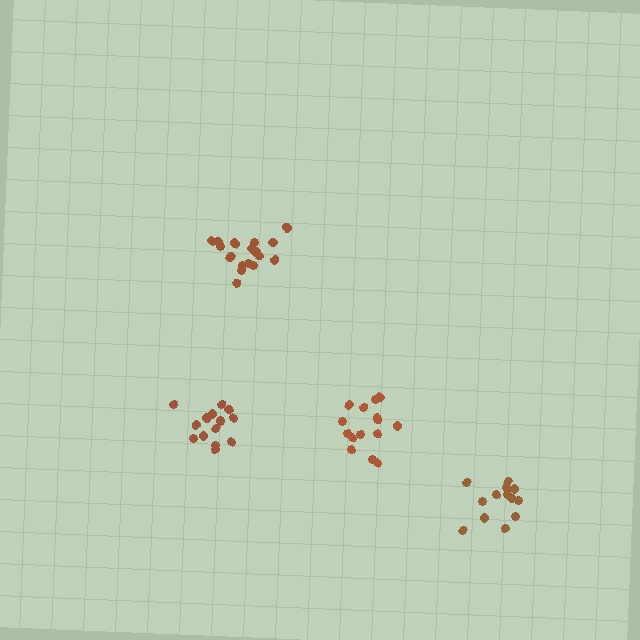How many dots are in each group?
Group 1: 15 dots, Group 2: 17 dots, Group 3: 15 dots, Group 4: 13 dots (60 total).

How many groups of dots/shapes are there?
There are 4 groups.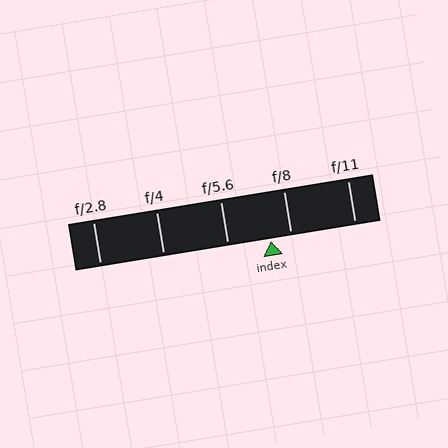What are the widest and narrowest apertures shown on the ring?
The widest aperture shown is f/2.8 and the narrowest is f/11.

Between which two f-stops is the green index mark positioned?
The index mark is between f/5.6 and f/8.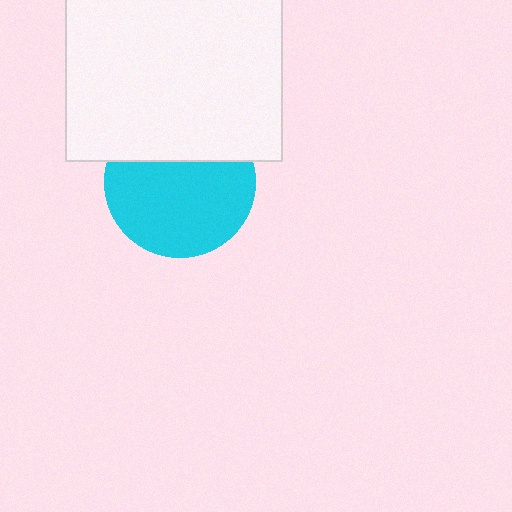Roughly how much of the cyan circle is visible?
Most of it is visible (roughly 67%).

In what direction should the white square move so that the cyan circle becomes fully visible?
The white square should move up. That is the shortest direction to clear the overlap and leave the cyan circle fully visible.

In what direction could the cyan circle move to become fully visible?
The cyan circle could move down. That would shift it out from behind the white square entirely.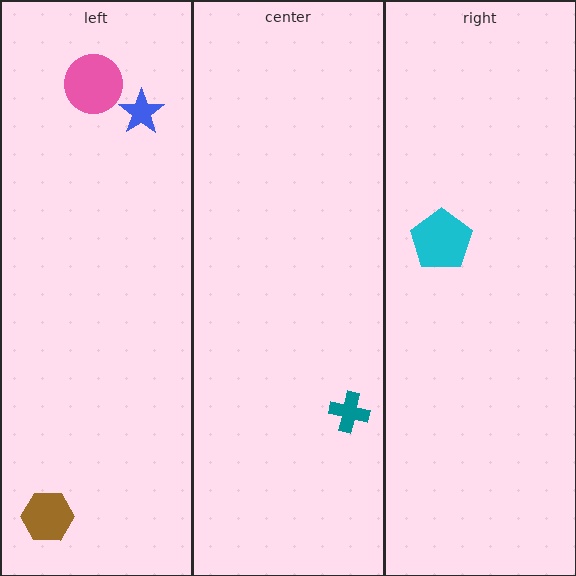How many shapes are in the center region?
1.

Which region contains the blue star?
The left region.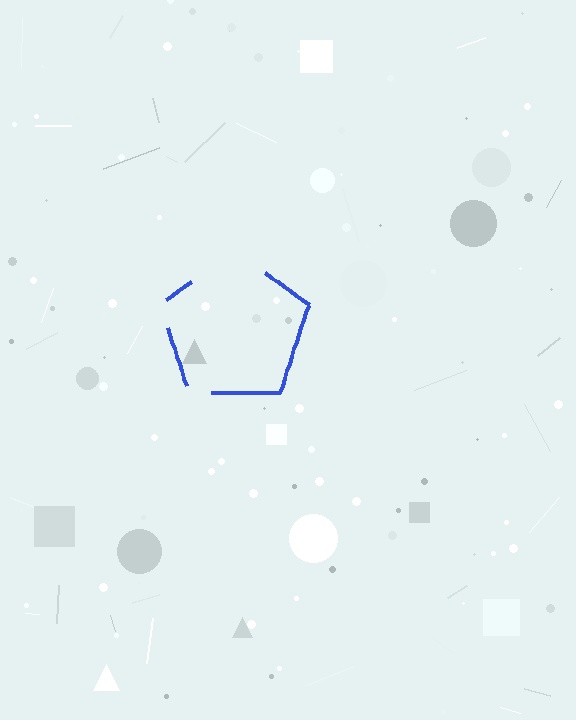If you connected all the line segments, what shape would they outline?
They would outline a pentagon.